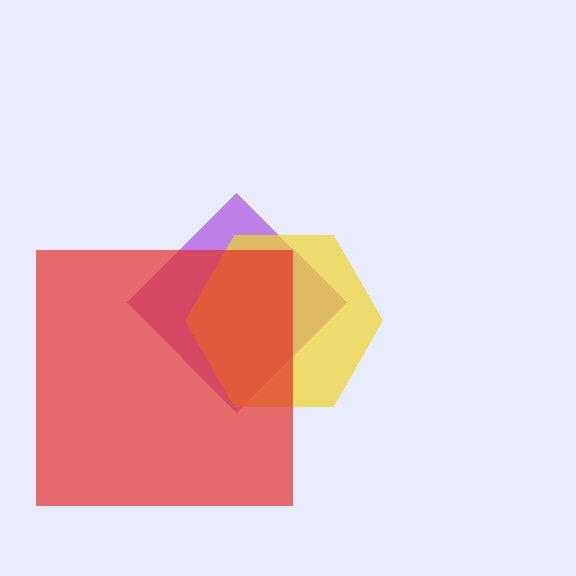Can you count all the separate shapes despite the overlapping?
Yes, there are 3 separate shapes.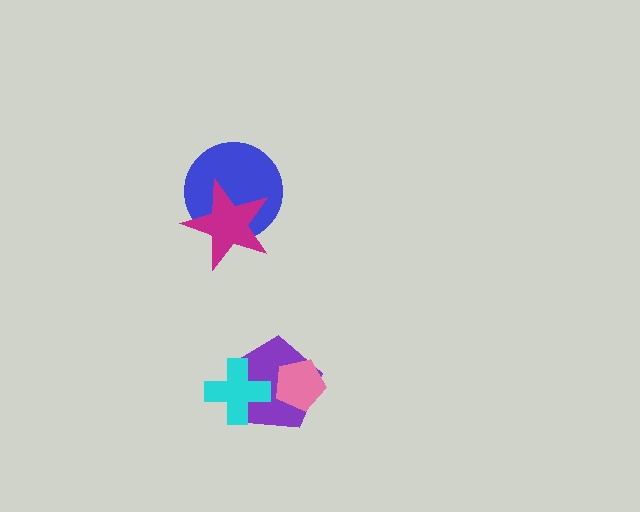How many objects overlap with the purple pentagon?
2 objects overlap with the purple pentagon.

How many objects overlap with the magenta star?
1 object overlaps with the magenta star.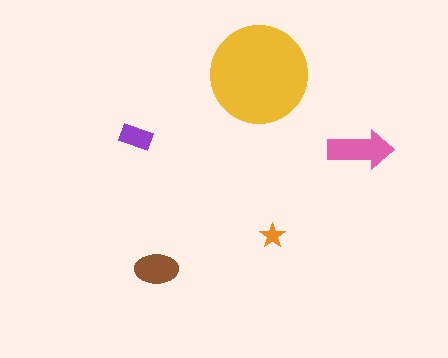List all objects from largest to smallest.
The yellow circle, the pink arrow, the brown ellipse, the purple rectangle, the orange star.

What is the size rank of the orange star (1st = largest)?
5th.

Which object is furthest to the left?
The purple rectangle is leftmost.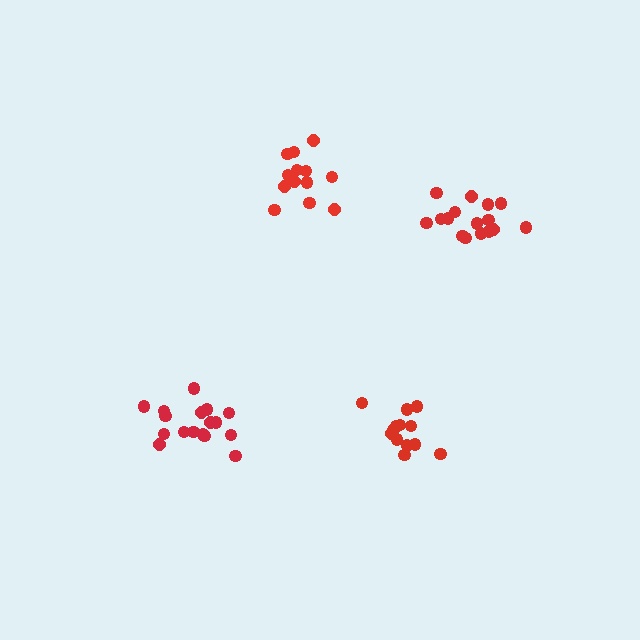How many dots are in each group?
Group 1: 13 dots, Group 2: 16 dots, Group 3: 14 dots, Group 4: 17 dots (60 total).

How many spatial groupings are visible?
There are 4 spatial groupings.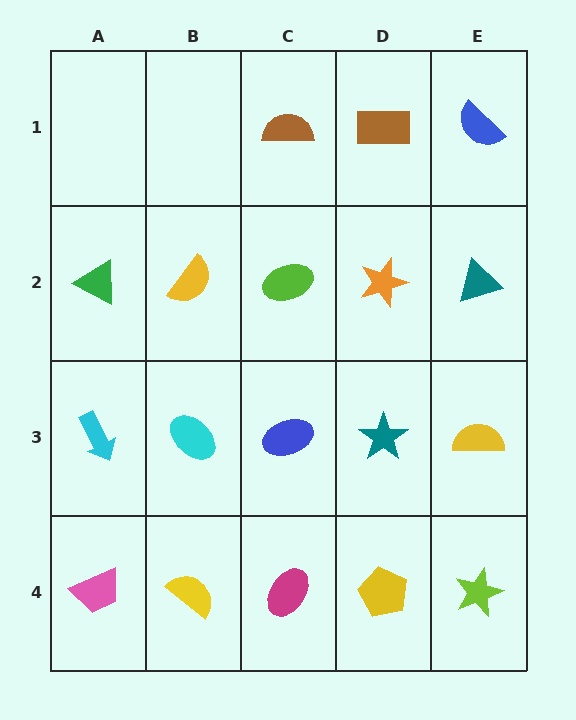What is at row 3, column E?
A yellow semicircle.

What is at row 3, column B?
A cyan ellipse.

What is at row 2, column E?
A teal triangle.